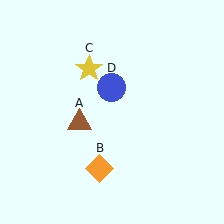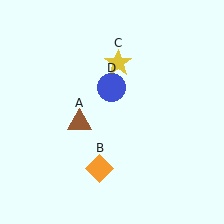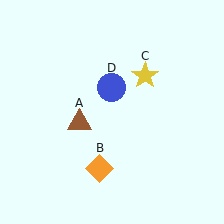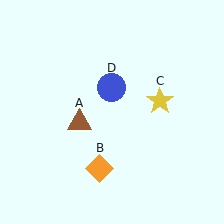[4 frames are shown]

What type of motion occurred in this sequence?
The yellow star (object C) rotated clockwise around the center of the scene.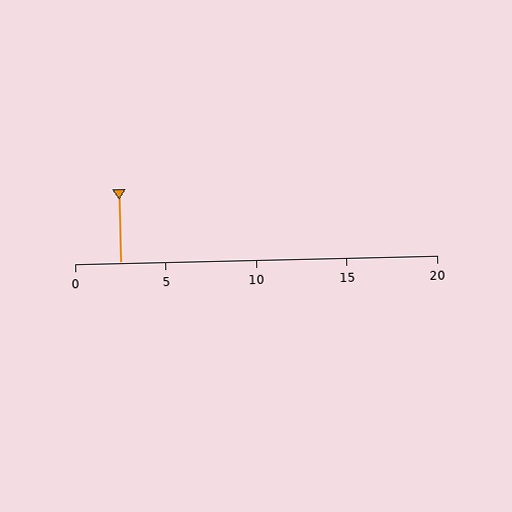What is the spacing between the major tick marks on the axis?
The major ticks are spaced 5 apart.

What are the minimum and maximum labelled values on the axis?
The axis runs from 0 to 20.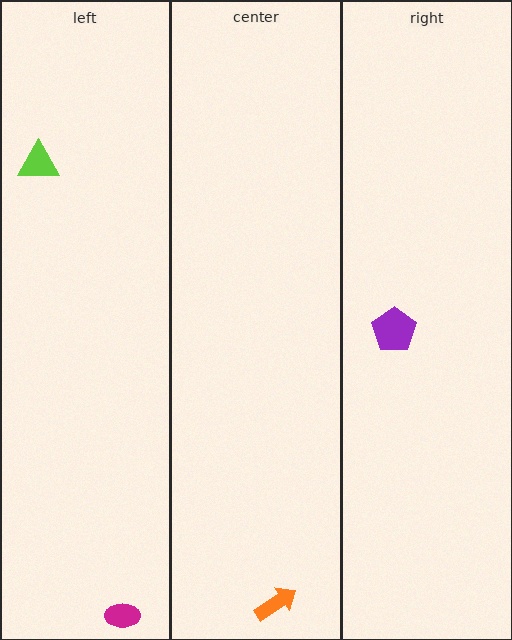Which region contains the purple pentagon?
The right region.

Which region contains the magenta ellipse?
The left region.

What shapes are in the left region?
The magenta ellipse, the lime triangle.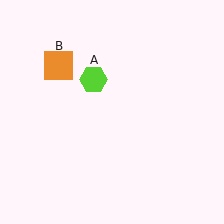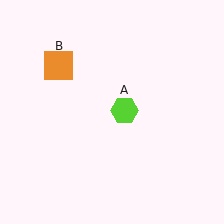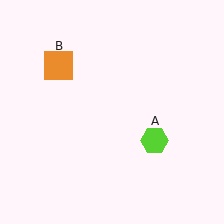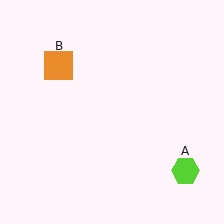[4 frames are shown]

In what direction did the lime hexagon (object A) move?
The lime hexagon (object A) moved down and to the right.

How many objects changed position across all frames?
1 object changed position: lime hexagon (object A).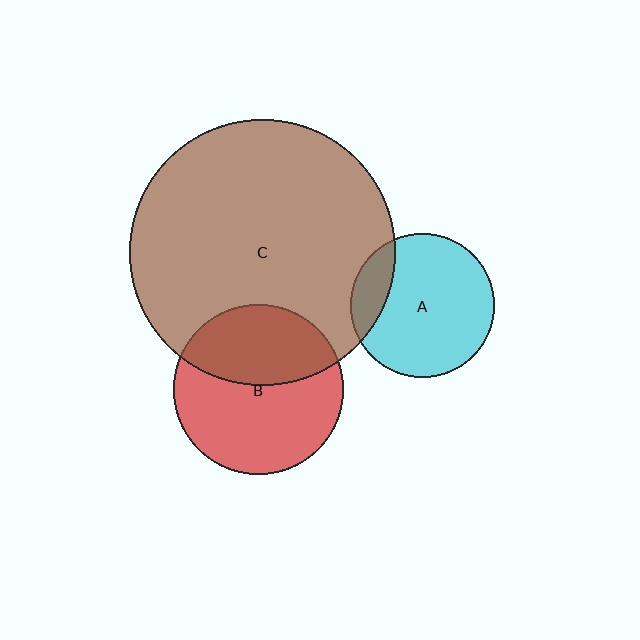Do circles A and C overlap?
Yes.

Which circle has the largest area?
Circle C (brown).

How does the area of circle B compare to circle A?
Approximately 1.4 times.